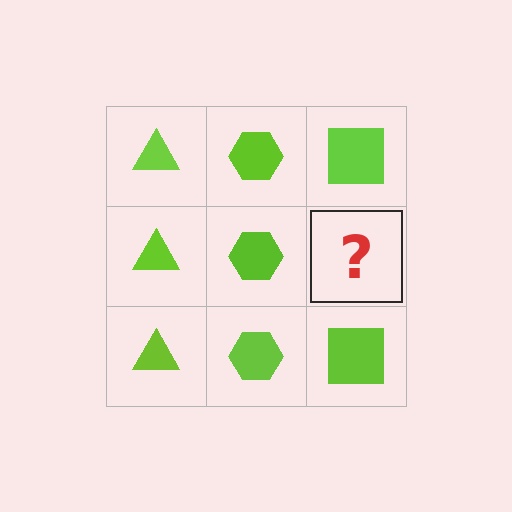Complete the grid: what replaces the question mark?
The question mark should be replaced with a lime square.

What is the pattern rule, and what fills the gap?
The rule is that each column has a consistent shape. The gap should be filled with a lime square.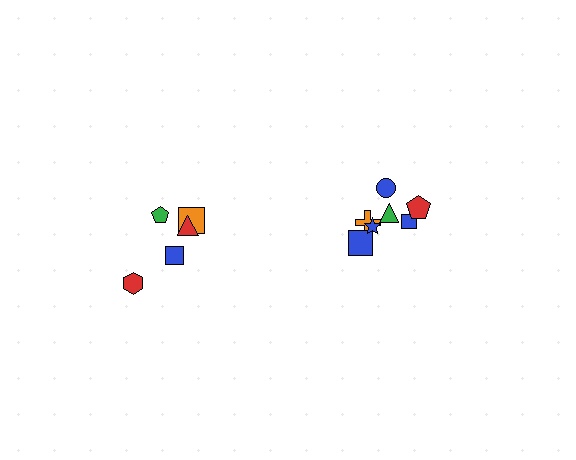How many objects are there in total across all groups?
There are 12 objects.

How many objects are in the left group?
There are 5 objects.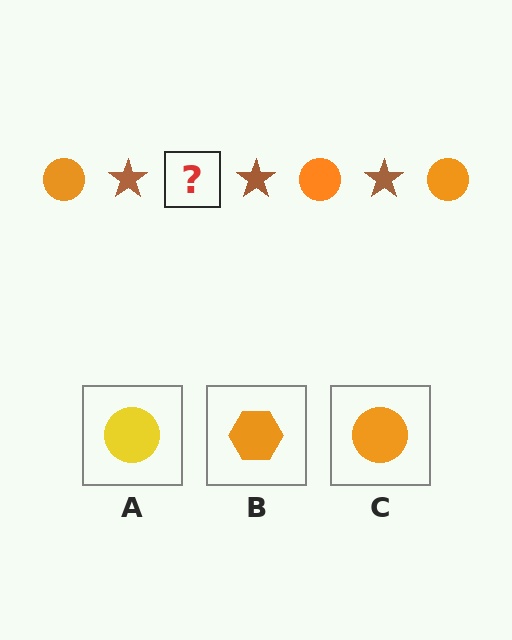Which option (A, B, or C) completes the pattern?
C.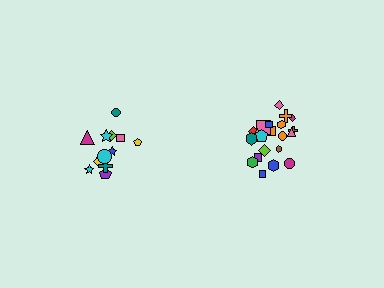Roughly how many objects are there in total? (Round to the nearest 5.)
Roughly 35 objects in total.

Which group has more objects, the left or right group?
The right group.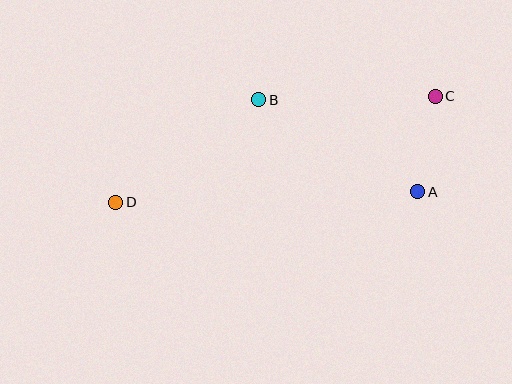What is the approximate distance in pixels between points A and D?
The distance between A and D is approximately 302 pixels.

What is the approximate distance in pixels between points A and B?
The distance between A and B is approximately 184 pixels.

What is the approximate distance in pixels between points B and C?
The distance between B and C is approximately 176 pixels.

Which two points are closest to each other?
Points A and C are closest to each other.